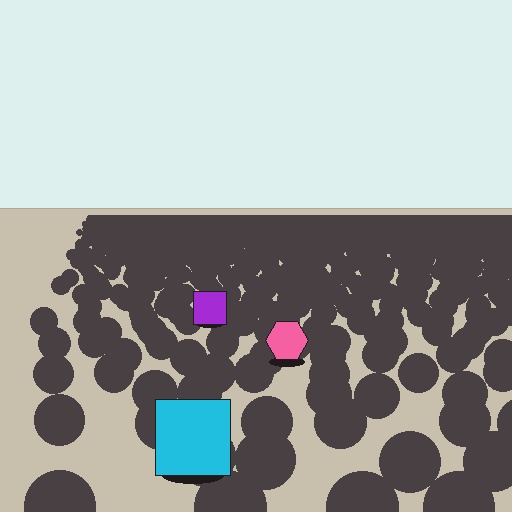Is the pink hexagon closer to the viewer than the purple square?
Yes. The pink hexagon is closer — you can tell from the texture gradient: the ground texture is coarser near it.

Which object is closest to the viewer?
The cyan square is closest. The texture marks near it are larger and more spread out.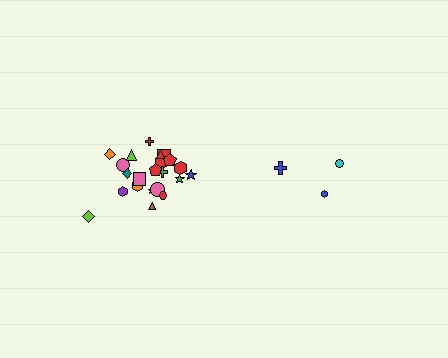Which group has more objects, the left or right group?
The left group.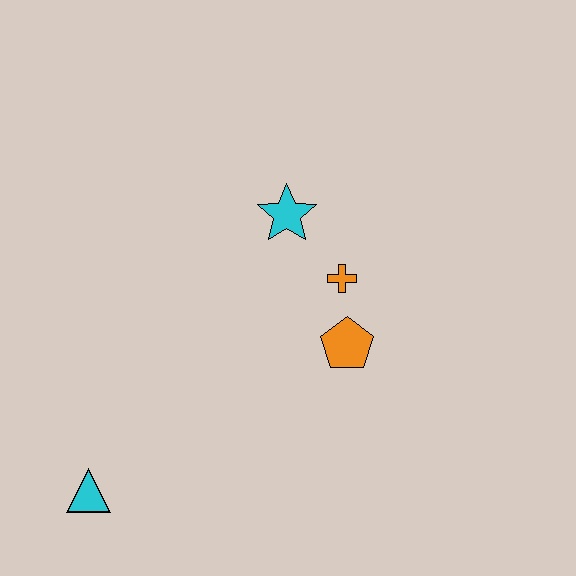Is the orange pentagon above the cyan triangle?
Yes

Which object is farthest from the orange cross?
The cyan triangle is farthest from the orange cross.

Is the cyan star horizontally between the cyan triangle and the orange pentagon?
Yes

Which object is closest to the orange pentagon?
The orange cross is closest to the orange pentagon.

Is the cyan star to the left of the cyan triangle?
No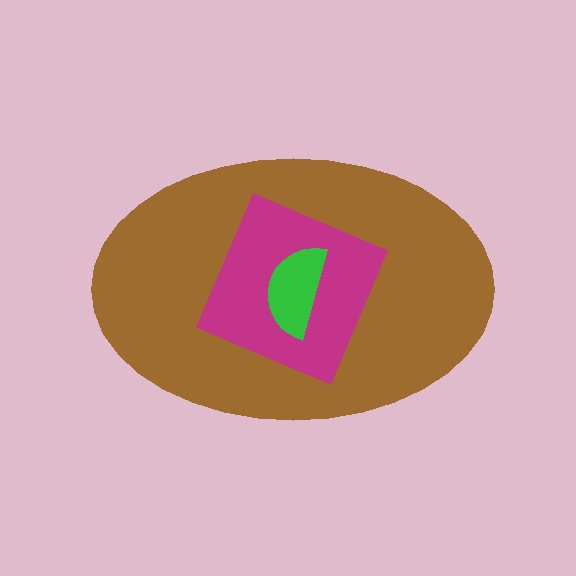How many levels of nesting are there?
3.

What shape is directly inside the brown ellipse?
The magenta diamond.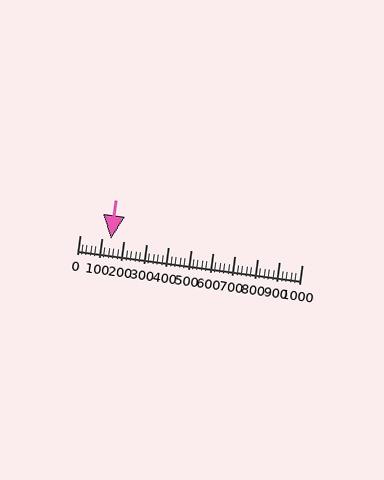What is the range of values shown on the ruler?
The ruler shows values from 0 to 1000.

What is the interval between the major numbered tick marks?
The major tick marks are spaced 100 units apart.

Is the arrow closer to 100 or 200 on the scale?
The arrow is closer to 100.